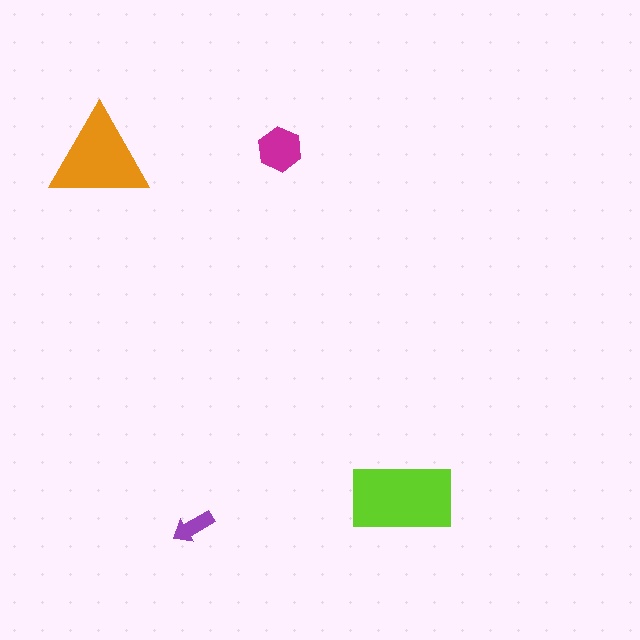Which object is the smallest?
The purple arrow.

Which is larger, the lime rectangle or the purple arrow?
The lime rectangle.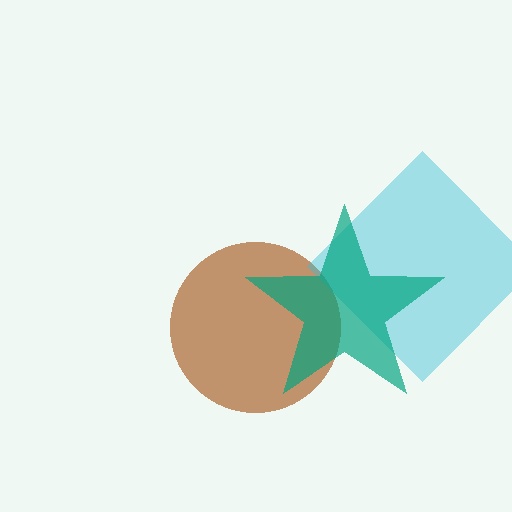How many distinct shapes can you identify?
There are 3 distinct shapes: a brown circle, a cyan diamond, a teal star.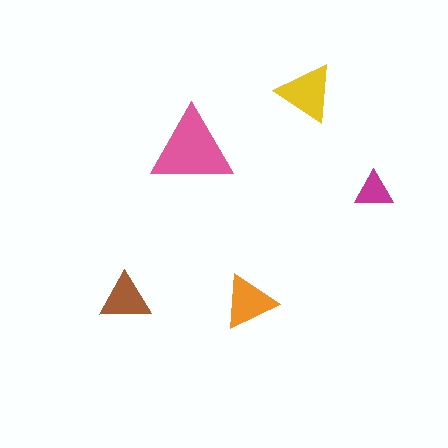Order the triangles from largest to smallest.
the pink one, the yellow one, the orange one, the brown one, the magenta one.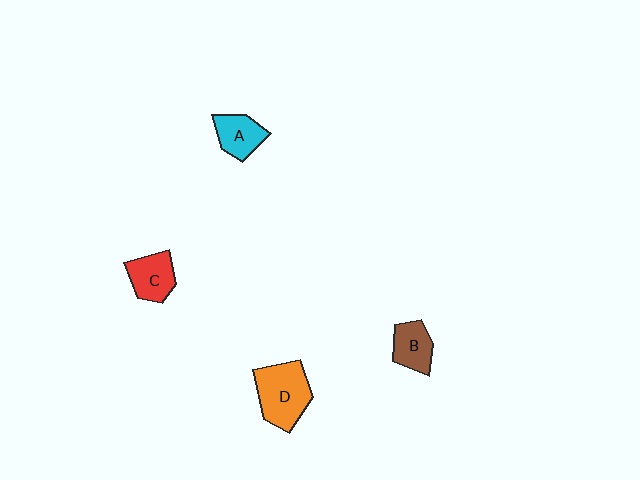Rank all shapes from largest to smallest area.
From largest to smallest: D (orange), C (red), A (cyan), B (brown).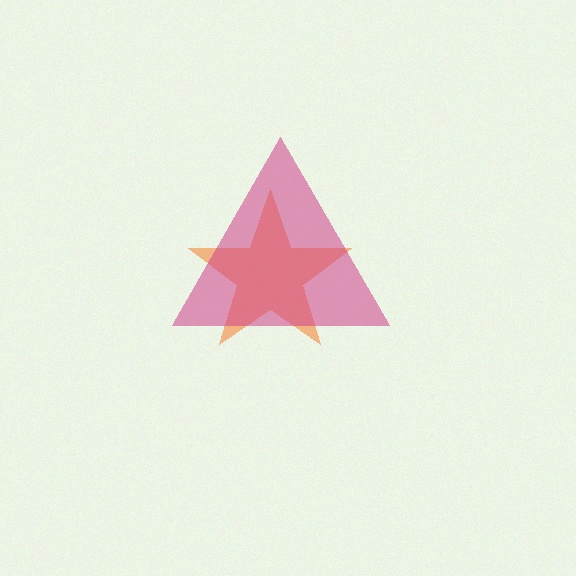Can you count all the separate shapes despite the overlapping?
Yes, there are 2 separate shapes.